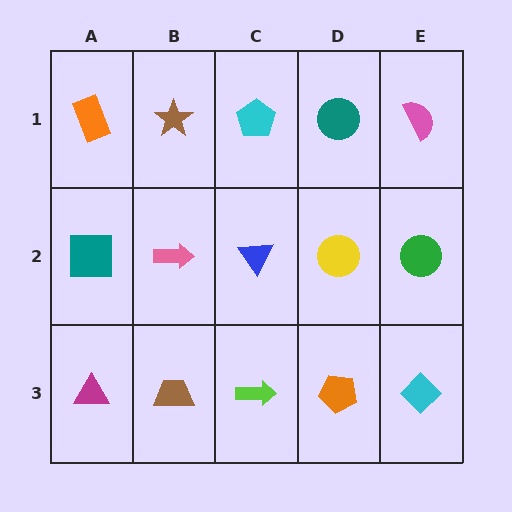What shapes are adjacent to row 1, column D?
A yellow circle (row 2, column D), a cyan pentagon (row 1, column C), a pink semicircle (row 1, column E).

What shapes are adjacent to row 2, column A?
An orange rectangle (row 1, column A), a magenta triangle (row 3, column A), a pink arrow (row 2, column B).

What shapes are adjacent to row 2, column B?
A brown star (row 1, column B), a brown trapezoid (row 3, column B), a teal square (row 2, column A), a blue triangle (row 2, column C).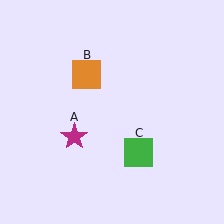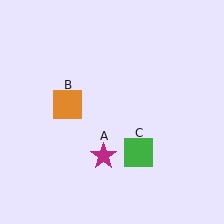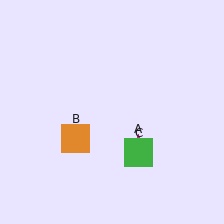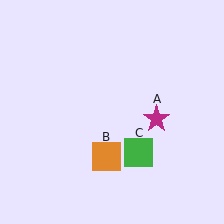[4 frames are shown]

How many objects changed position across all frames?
2 objects changed position: magenta star (object A), orange square (object B).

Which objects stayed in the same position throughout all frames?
Green square (object C) remained stationary.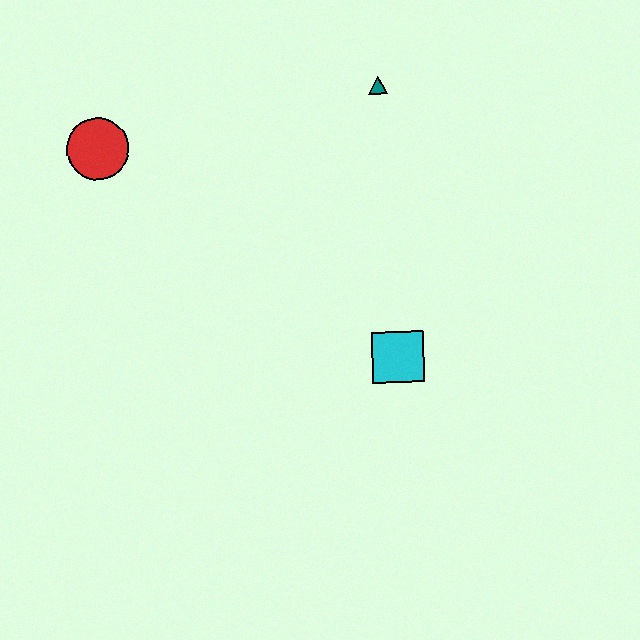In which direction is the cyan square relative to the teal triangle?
The cyan square is below the teal triangle.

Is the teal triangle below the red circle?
No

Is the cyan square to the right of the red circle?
Yes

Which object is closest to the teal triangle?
The cyan square is closest to the teal triangle.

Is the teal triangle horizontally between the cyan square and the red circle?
Yes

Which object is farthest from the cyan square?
The red circle is farthest from the cyan square.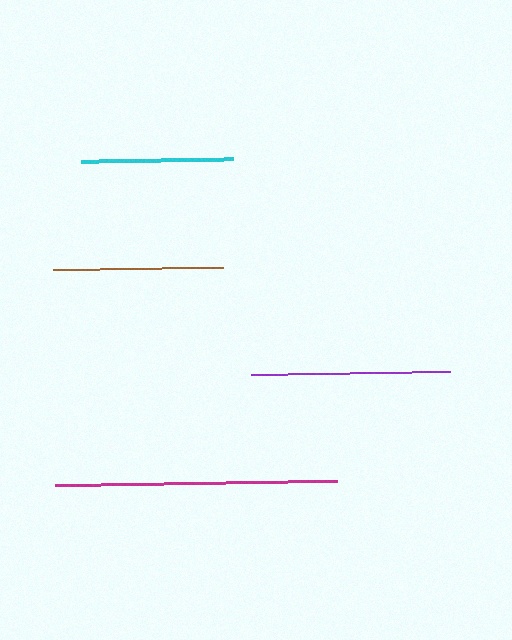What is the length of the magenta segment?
The magenta segment is approximately 282 pixels long.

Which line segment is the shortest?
The cyan line is the shortest at approximately 152 pixels.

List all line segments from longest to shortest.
From longest to shortest: magenta, purple, brown, cyan.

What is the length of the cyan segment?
The cyan segment is approximately 152 pixels long.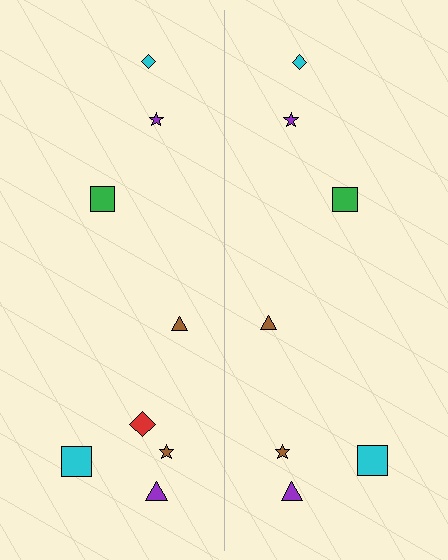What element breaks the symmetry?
A red diamond is missing from the right side.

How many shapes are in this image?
There are 15 shapes in this image.